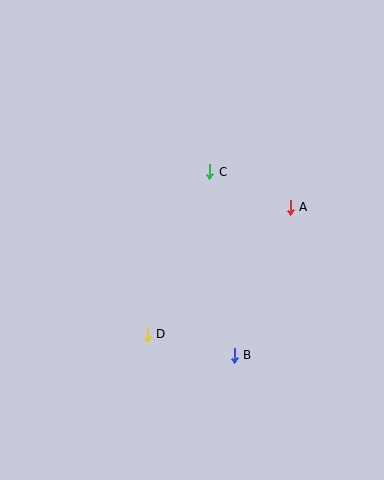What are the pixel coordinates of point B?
Point B is at (234, 355).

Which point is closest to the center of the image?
Point C at (210, 172) is closest to the center.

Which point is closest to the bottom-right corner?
Point B is closest to the bottom-right corner.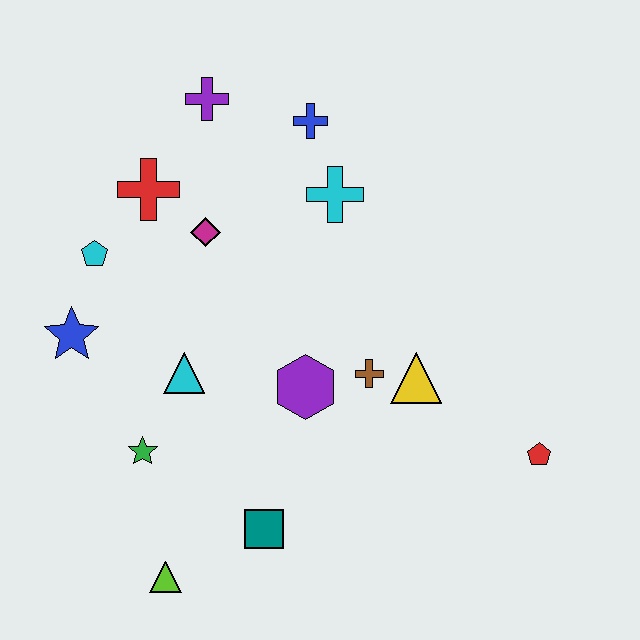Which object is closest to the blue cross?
The cyan cross is closest to the blue cross.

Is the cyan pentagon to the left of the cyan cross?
Yes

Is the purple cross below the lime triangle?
No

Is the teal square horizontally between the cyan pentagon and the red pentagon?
Yes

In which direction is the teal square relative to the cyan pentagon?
The teal square is below the cyan pentagon.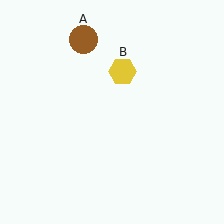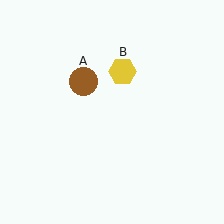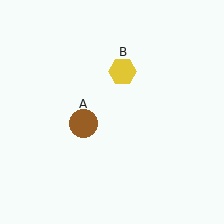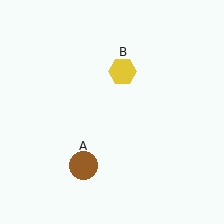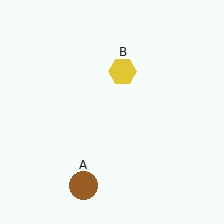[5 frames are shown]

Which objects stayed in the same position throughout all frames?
Yellow hexagon (object B) remained stationary.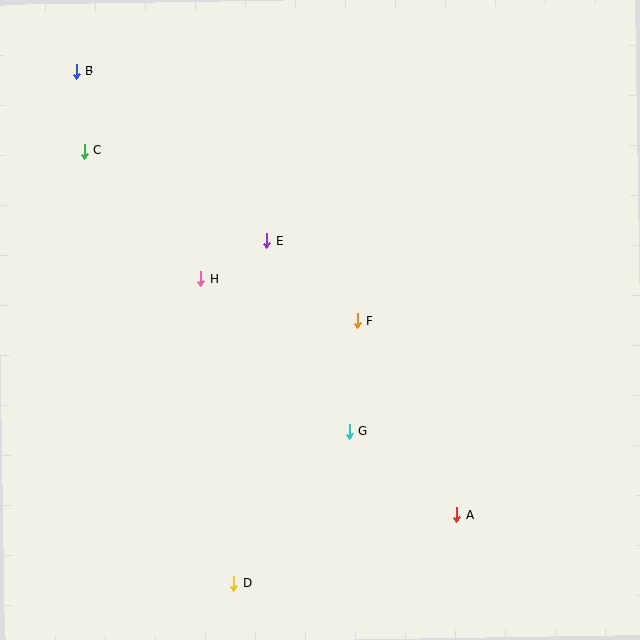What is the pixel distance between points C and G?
The distance between C and G is 386 pixels.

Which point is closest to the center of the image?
Point F at (357, 321) is closest to the center.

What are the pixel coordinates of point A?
Point A is at (457, 515).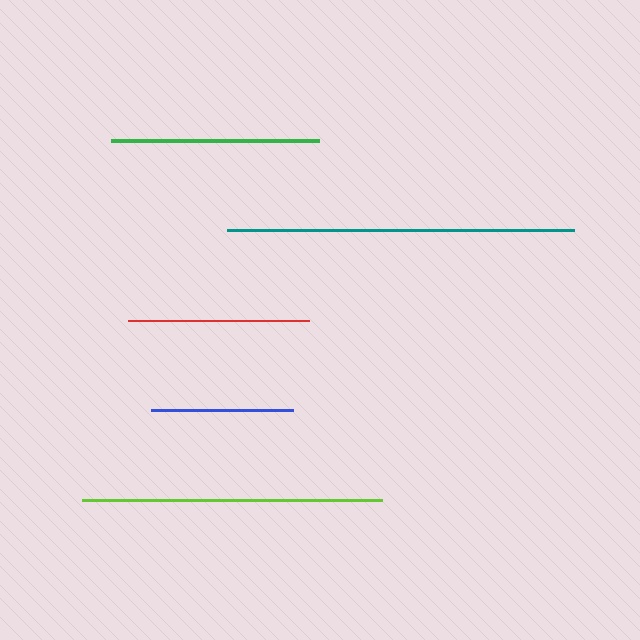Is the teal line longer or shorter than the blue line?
The teal line is longer than the blue line.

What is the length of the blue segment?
The blue segment is approximately 142 pixels long.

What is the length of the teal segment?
The teal segment is approximately 347 pixels long.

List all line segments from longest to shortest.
From longest to shortest: teal, lime, green, red, blue.